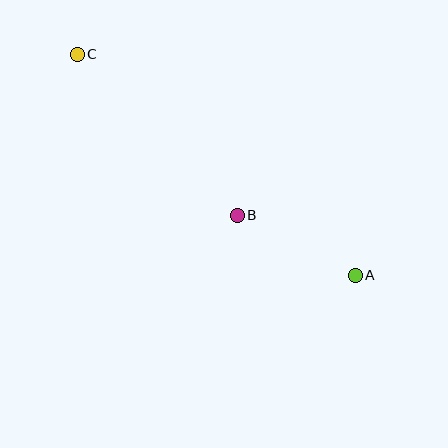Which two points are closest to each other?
Points A and B are closest to each other.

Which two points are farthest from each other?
Points A and C are farthest from each other.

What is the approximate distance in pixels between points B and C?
The distance between B and C is approximately 227 pixels.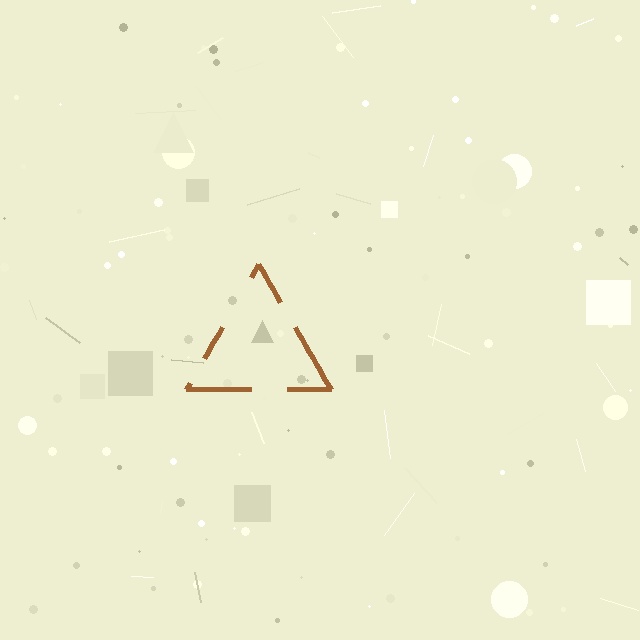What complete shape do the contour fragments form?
The contour fragments form a triangle.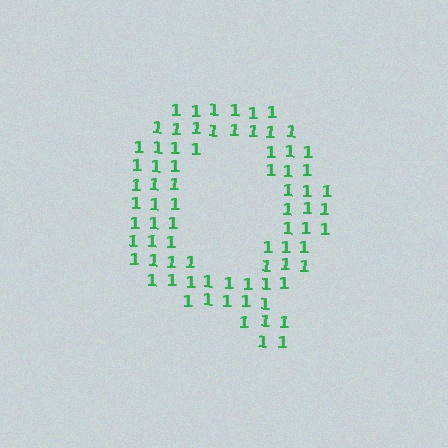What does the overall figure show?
The overall figure shows the letter Q.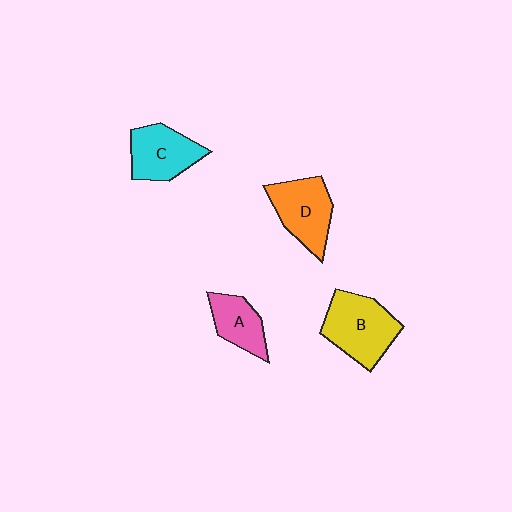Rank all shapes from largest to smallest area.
From largest to smallest: B (yellow), D (orange), C (cyan), A (pink).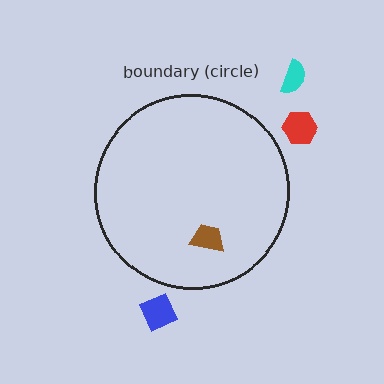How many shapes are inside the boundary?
1 inside, 3 outside.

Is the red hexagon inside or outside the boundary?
Outside.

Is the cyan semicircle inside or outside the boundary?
Outside.